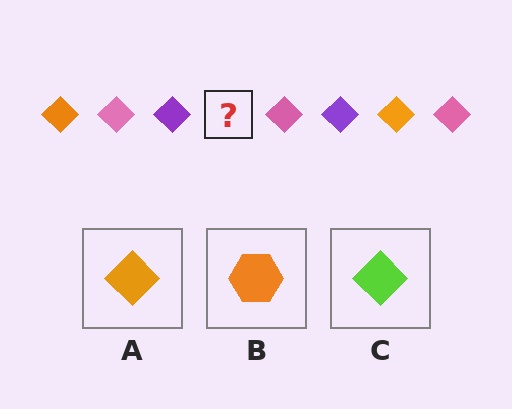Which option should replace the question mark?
Option A.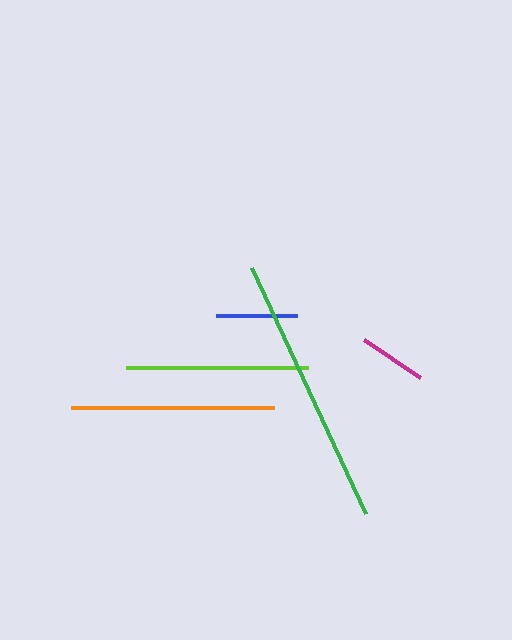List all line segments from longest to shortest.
From longest to shortest: green, orange, lime, blue, magenta.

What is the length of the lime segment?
The lime segment is approximately 182 pixels long.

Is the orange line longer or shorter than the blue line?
The orange line is longer than the blue line.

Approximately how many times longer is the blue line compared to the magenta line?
The blue line is approximately 1.2 times the length of the magenta line.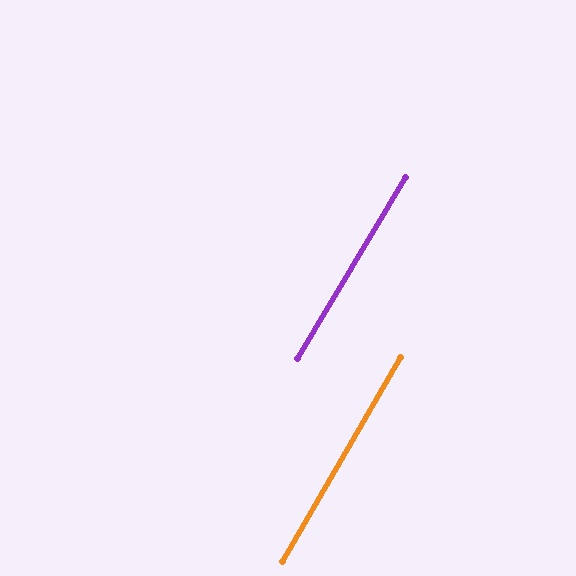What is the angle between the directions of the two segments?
Approximately 1 degree.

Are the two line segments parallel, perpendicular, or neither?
Parallel — their directions differ by only 0.7°.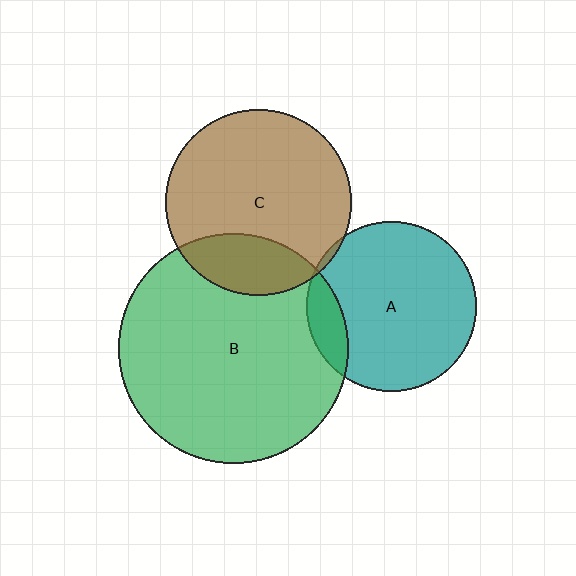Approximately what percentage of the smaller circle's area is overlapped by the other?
Approximately 20%.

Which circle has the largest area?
Circle B (green).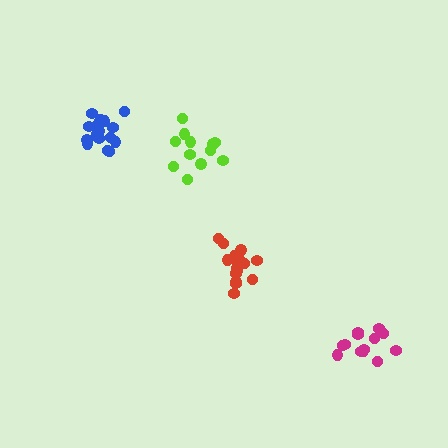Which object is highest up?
The blue cluster is topmost.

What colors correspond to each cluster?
The clusters are colored: lime, red, magenta, blue.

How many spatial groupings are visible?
There are 4 spatial groupings.